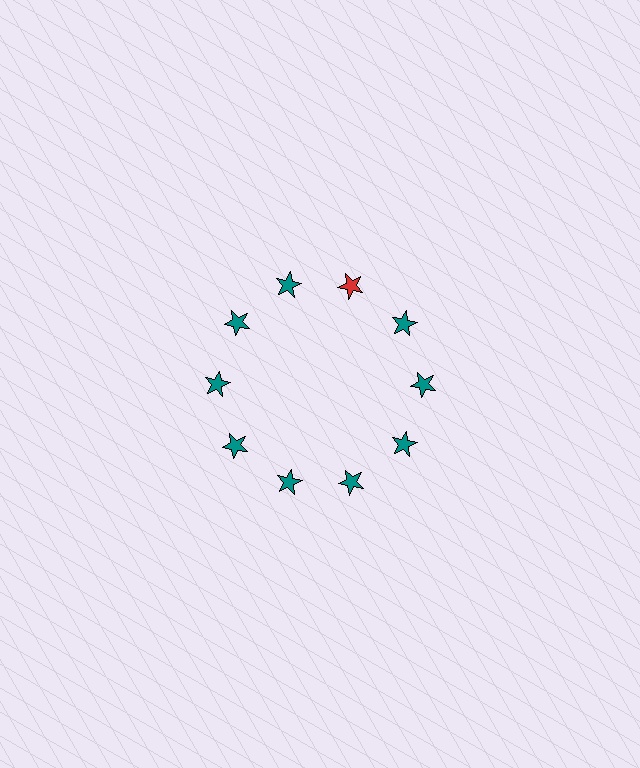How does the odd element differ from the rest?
It has a different color: red instead of teal.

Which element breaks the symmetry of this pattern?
The red star at roughly the 1 o'clock position breaks the symmetry. All other shapes are teal stars.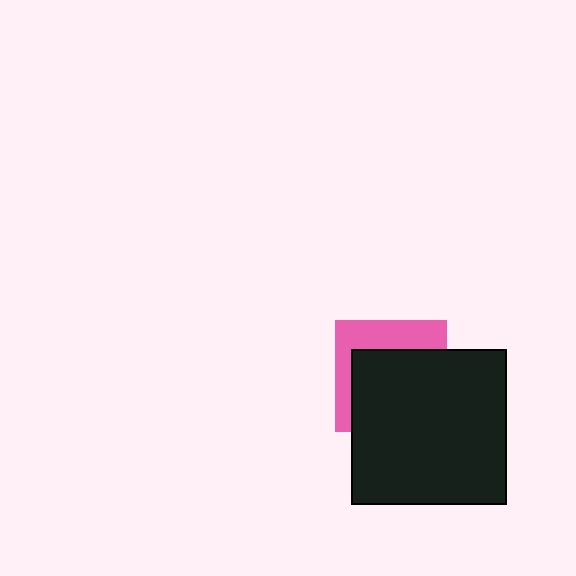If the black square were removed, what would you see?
You would see the complete pink square.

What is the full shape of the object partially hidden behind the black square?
The partially hidden object is a pink square.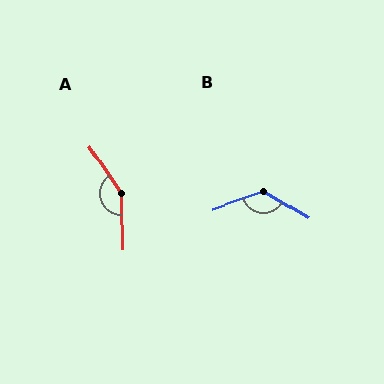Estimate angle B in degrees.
Approximately 130 degrees.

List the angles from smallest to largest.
B (130°), A (147°).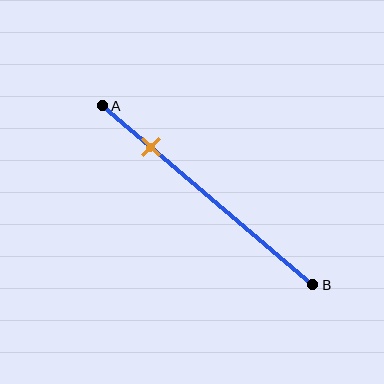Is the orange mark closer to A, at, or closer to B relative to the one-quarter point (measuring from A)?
The orange mark is approximately at the one-quarter point of segment AB.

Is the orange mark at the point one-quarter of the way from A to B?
Yes, the mark is approximately at the one-quarter point.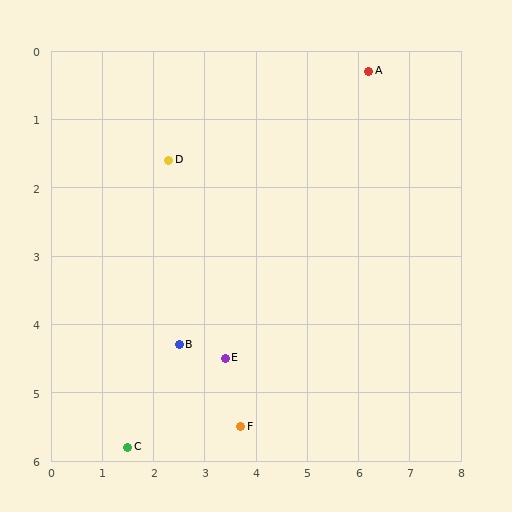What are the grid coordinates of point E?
Point E is at approximately (3.4, 4.5).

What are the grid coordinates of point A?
Point A is at approximately (6.2, 0.3).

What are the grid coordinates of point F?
Point F is at approximately (3.7, 5.5).